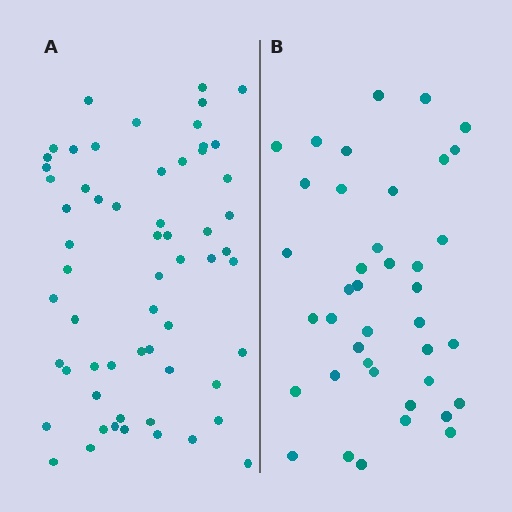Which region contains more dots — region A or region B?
Region A (the left region) has more dots.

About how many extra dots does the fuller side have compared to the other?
Region A has approximately 20 more dots than region B.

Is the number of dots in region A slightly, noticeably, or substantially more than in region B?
Region A has substantially more. The ratio is roughly 1.5 to 1.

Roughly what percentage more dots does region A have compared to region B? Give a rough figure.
About 50% more.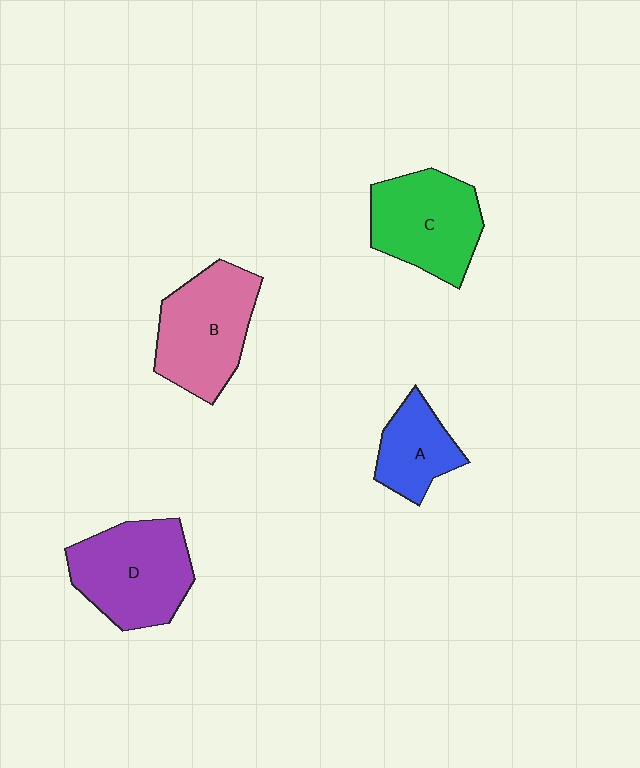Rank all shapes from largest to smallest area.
From largest to smallest: D (purple), B (pink), C (green), A (blue).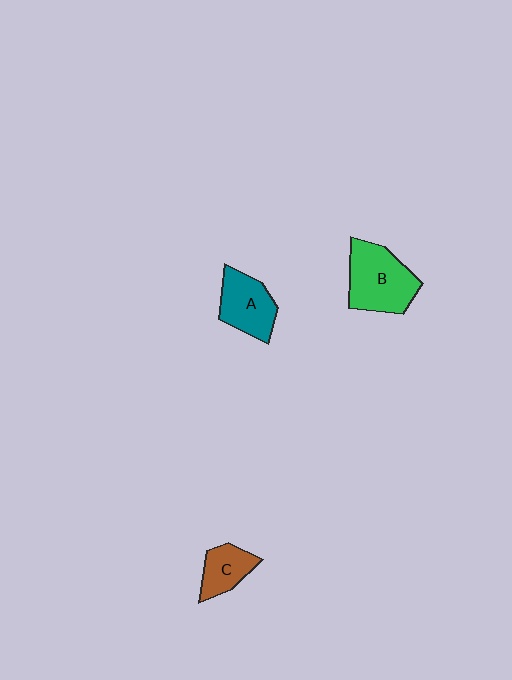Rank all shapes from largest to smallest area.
From largest to smallest: B (green), A (teal), C (brown).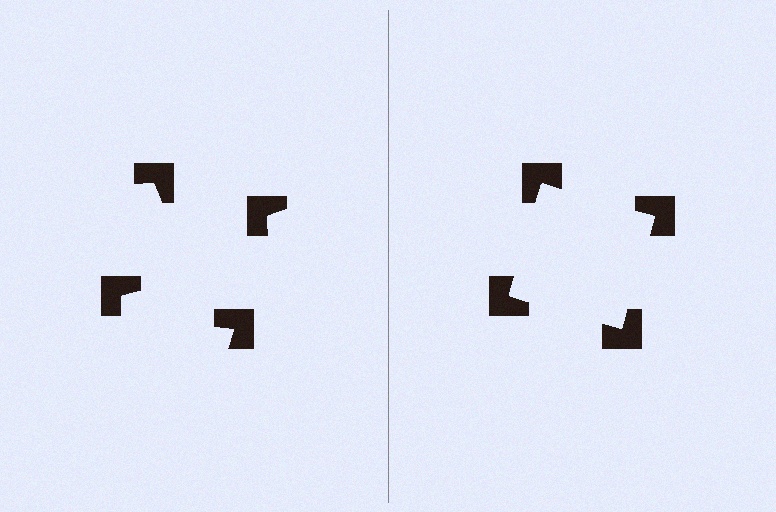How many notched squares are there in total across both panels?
8 — 4 on each side.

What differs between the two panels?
The notched squares are positioned identically on both sides; only the wedge orientations differ. On the right they align to a square; on the left they are misaligned.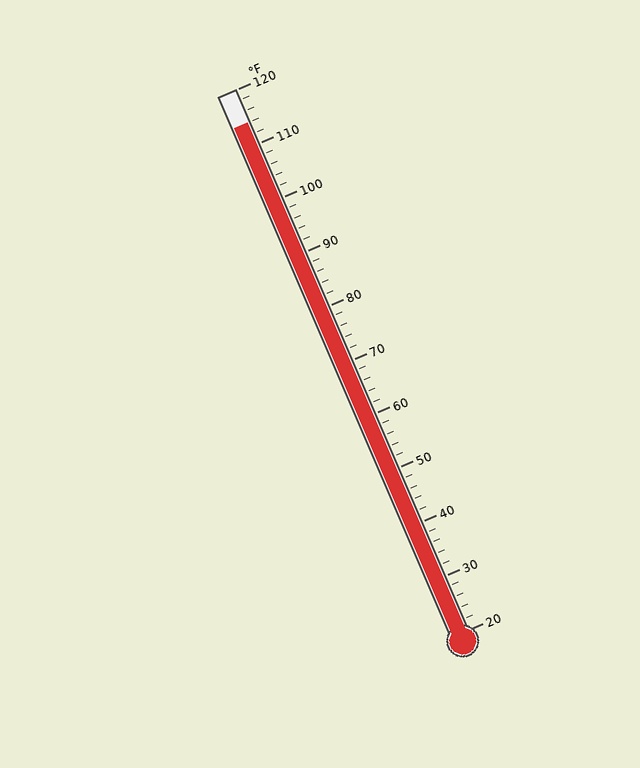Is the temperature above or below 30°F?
The temperature is above 30°F.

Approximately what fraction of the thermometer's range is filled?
The thermometer is filled to approximately 95% of its range.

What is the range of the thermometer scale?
The thermometer scale ranges from 20°F to 120°F.